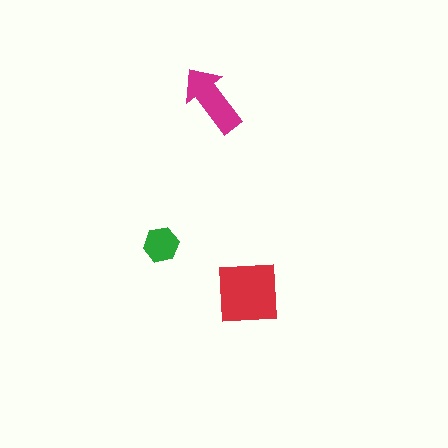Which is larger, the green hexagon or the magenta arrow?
The magenta arrow.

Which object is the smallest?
The green hexagon.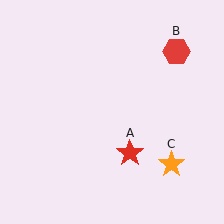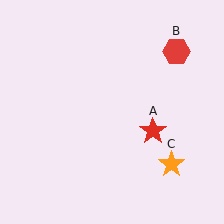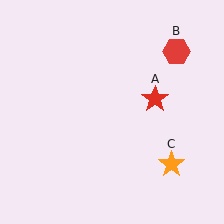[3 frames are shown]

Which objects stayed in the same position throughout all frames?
Red hexagon (object B) and orange star (object C) remained stationary.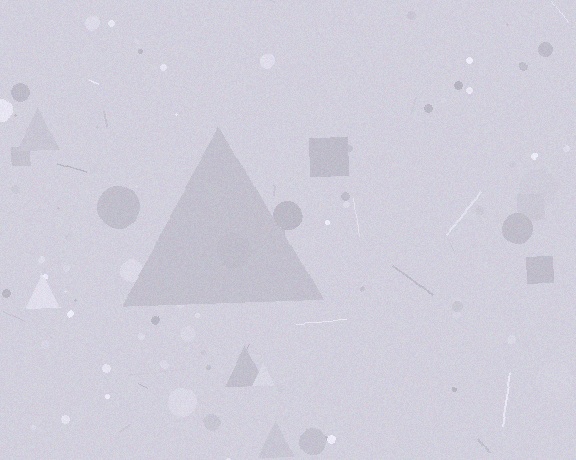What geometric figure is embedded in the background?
A triangle is embedded in the background.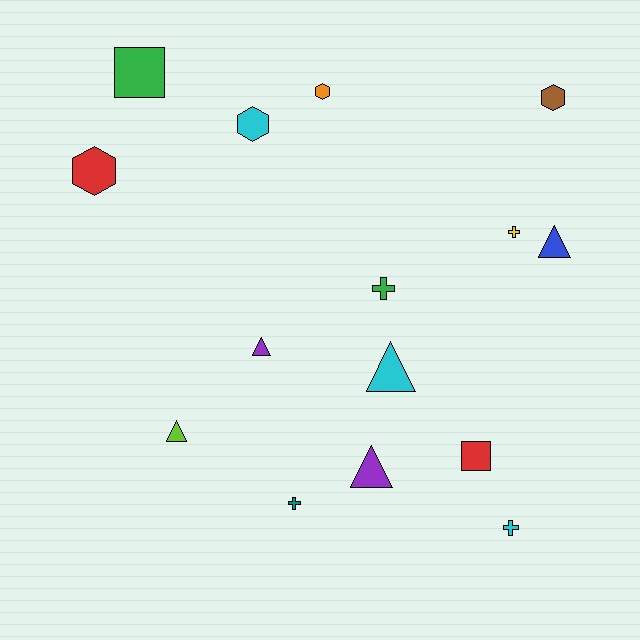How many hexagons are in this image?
There are 4 hexagons.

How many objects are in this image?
There are 15 objects.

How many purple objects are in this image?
There are 2 purple objects.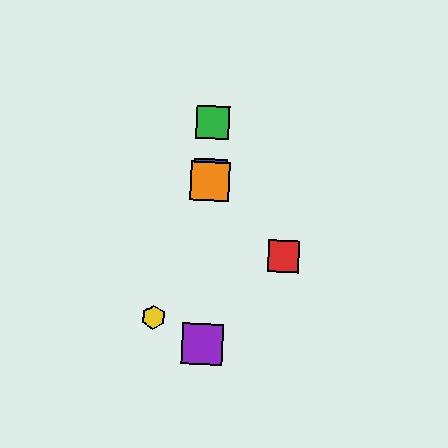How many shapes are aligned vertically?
4 shapes (the blue square, the green square, the purple square, the orange square) are aligned vertically.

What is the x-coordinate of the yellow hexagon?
The yellow hexagon is at x≈153.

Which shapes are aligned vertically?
The blue square, the green square, the purple square, the orange square are aligned vertically.